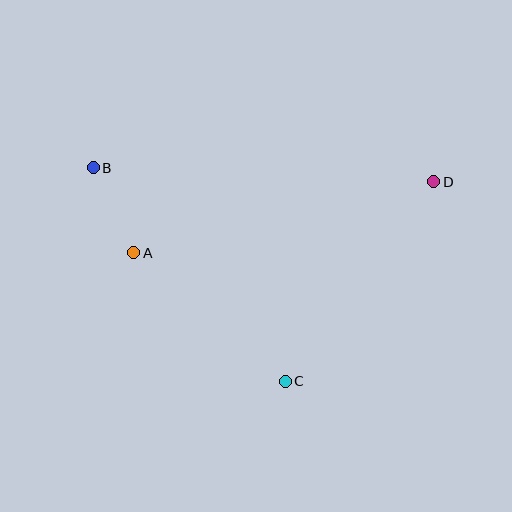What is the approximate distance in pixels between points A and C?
The distance between A and C is approximately 199 pixels.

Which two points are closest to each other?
Points A and B are closest to each other.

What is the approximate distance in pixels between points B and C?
The distance between B and C is approximately 287 pixels.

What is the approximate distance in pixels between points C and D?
The distance between C and D is approximately 249 pixels.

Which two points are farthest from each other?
Points B and D are farthest from each other.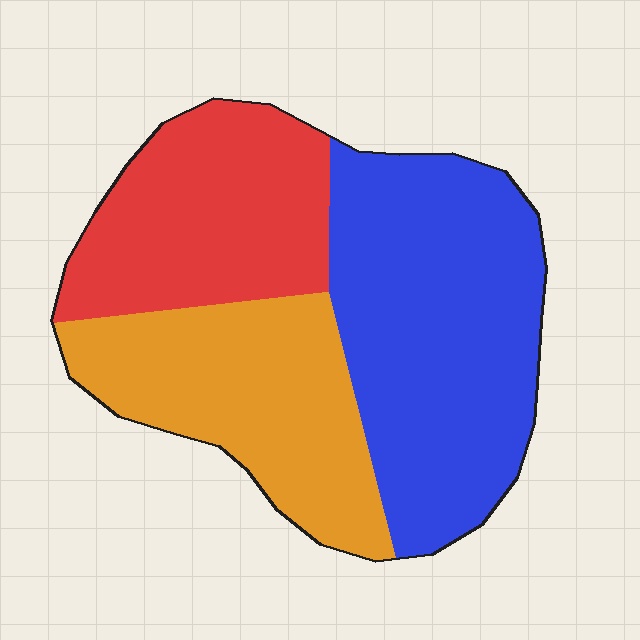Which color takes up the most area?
Blue, at roughly 45%.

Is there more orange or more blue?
Blue.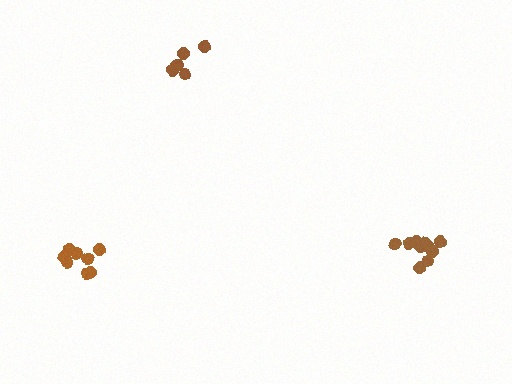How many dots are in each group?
Group 1: 8 dots, Group 2: 6 dots, Group 3: 10 dots (24 total).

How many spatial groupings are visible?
There are 3 spatial groupings.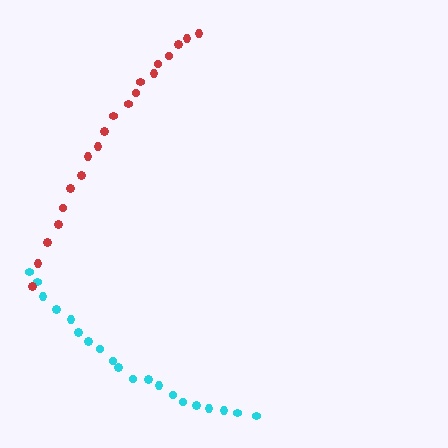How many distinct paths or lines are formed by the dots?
There are 2 distinct paths.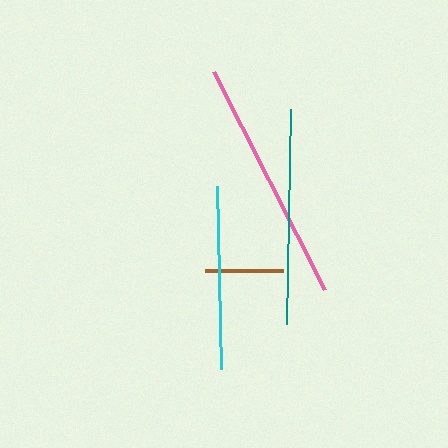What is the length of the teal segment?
The teal segment is approximately 215 pixels long.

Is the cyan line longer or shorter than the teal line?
The teal line is longer than the cyan line.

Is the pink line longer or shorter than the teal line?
The pink line is longer than the teal line.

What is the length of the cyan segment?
The cyan segment is approximately 183 pixels long.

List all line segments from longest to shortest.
From longest to shortest: pink, teal, cyan, brown.